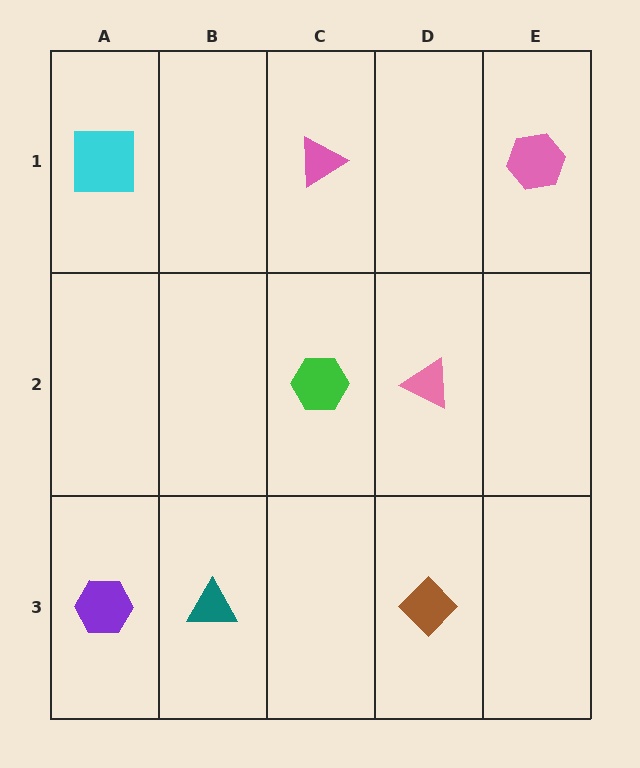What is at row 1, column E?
A pink hexagon.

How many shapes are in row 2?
2 shapes.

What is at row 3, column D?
A brown diamond.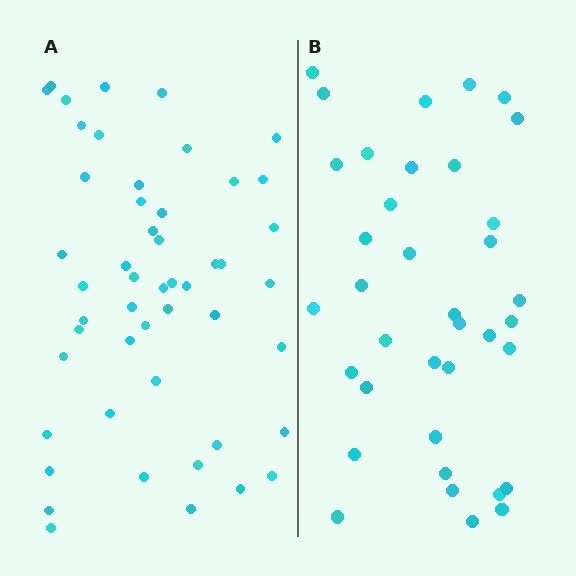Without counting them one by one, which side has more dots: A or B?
Region A (the left region) has more dots.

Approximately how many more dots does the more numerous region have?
Region A has approximately 15 more dots than region B.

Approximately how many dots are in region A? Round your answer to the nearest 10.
About 50 dots.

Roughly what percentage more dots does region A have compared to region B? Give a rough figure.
About 35% more.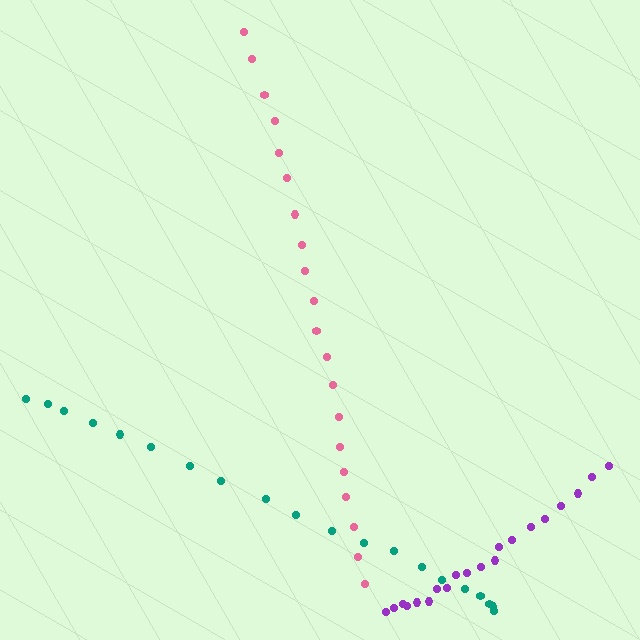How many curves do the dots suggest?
There are 3 distinct paths.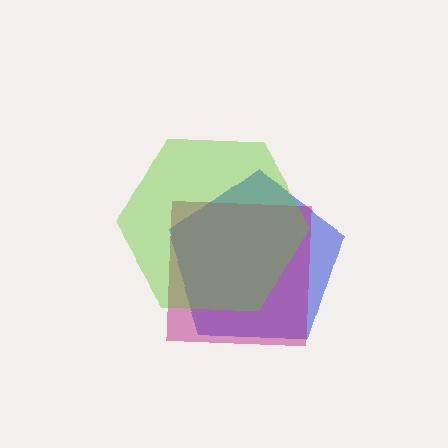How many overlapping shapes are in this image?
There are 3 overlapping shapes in the image.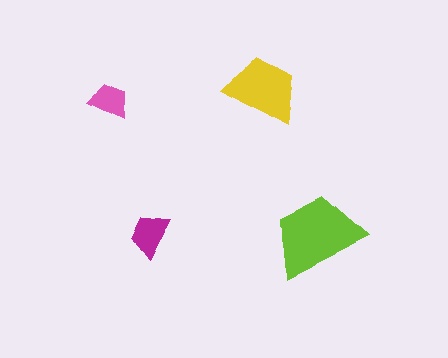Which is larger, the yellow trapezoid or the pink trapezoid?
The yellow one.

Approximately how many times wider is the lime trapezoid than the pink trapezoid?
About 2.5 times wider.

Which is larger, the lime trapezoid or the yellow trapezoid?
The lime one.